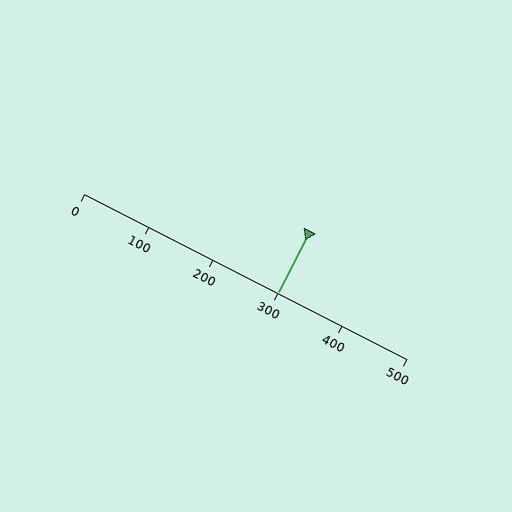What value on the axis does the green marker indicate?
The marker indicates approximately 300.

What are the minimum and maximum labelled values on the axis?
The axis runs from 0 to 500.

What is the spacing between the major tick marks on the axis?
The major ticks are spaced 100 apart.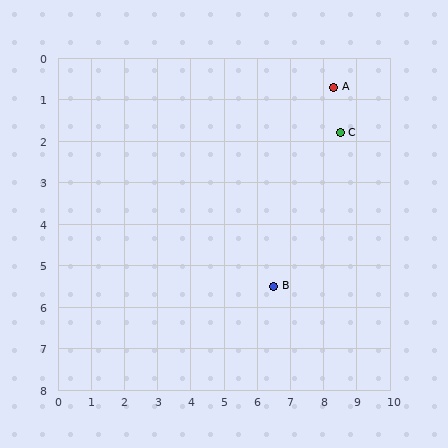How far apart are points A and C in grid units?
Points A and C are about 1.1 grid units apart.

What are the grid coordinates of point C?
Point C is at approximately (8.5, 1.8).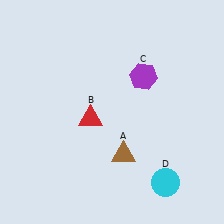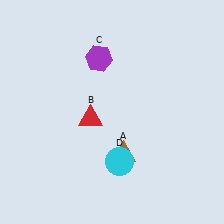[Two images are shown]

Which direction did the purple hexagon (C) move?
The purple hexagon (C) moved left.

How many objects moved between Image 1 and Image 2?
2 objects moved between the two images.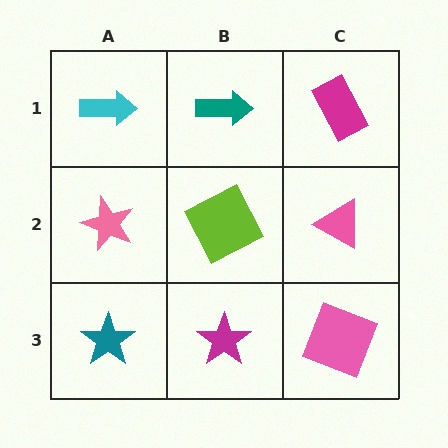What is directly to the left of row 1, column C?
A teal arrow.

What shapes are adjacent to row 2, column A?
A cyan arrow (row 1, column A), a teal star (row 3, column A), a lime square (row 2, column B).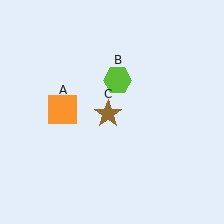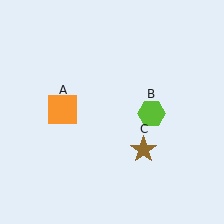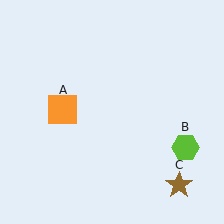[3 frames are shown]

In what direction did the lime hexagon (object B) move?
The lime hexagon (object B) moved down and to the right.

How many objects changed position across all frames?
2 objects changed position: lime hexagon (object B), brown star (object C).